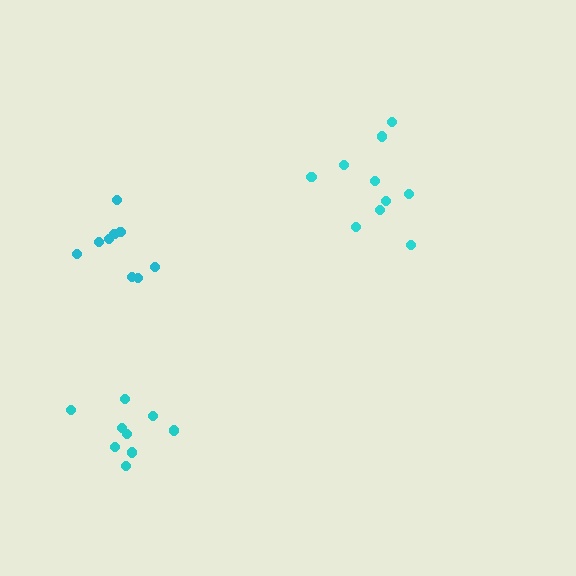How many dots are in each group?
Group 1: 9 dots, Group 2: 9 dots, Group 3: 10 dots (28 total).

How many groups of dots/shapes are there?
There are 3 groups.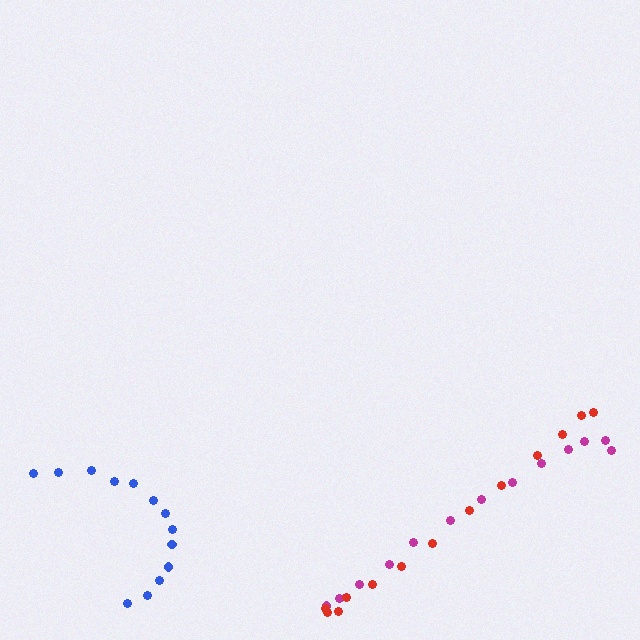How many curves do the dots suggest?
There are 3 distinct paths.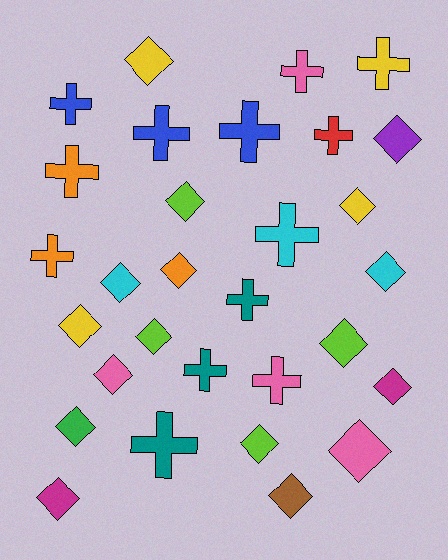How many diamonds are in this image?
There are 17 diamonds.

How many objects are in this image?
There are 30 objects.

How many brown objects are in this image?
There is 1 brown object.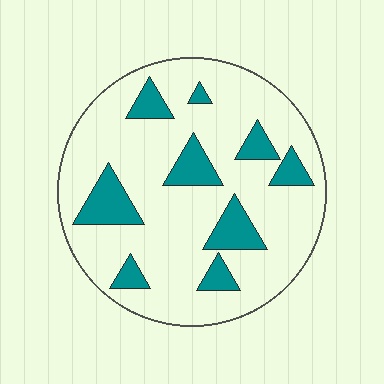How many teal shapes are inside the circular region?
9.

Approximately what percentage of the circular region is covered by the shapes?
Approximately 20%.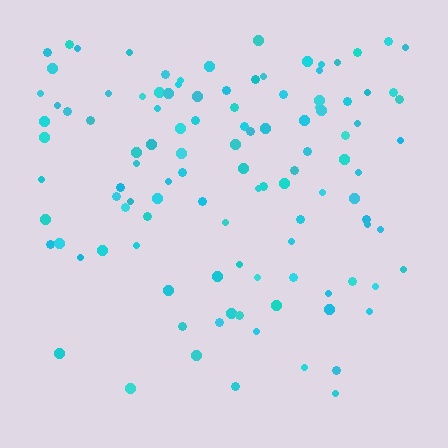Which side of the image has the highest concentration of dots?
The top.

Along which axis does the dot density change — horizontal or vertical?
Vertical.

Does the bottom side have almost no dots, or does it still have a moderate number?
Still a moderate number, just noticeably fewer than the top.